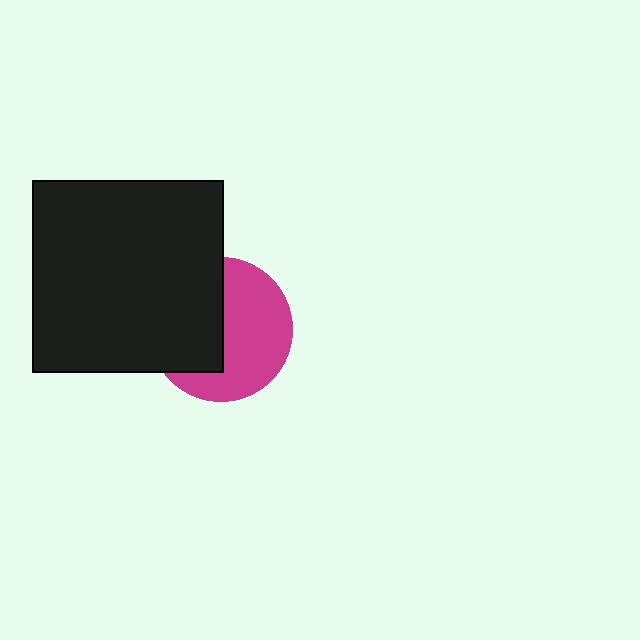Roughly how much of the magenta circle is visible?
About half of it is visible (roughly 55%).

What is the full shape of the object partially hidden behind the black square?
The partially hidden object is a magenta circle.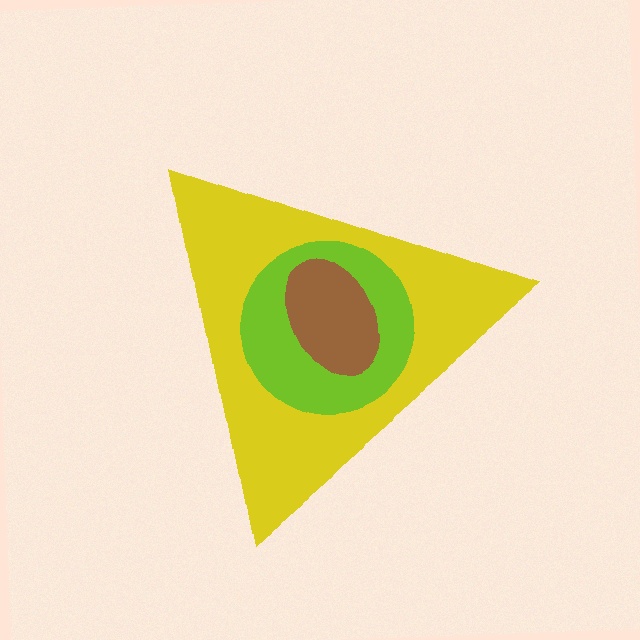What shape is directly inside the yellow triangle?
The lime circle.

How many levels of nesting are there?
3.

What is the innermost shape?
The brown ellipse.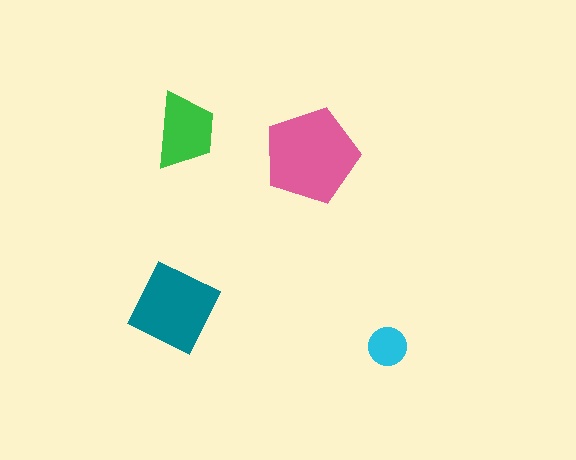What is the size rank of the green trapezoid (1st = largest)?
3rd.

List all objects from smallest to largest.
The cyan circle, the green trapezoid, the teal diamond, the pink pentagon.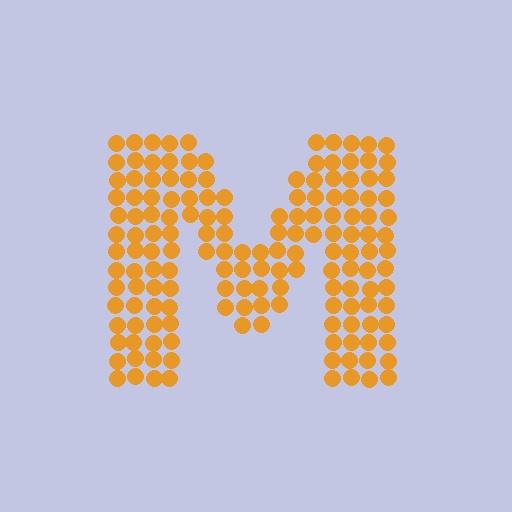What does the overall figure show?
The overall figure shows the letter M.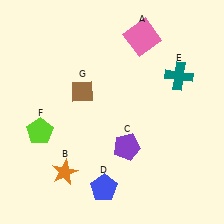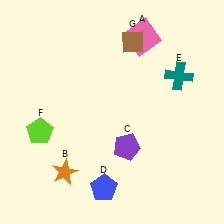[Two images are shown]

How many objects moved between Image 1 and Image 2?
1 object moved between the two images.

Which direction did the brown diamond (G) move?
The brown diamond (G) moved right.